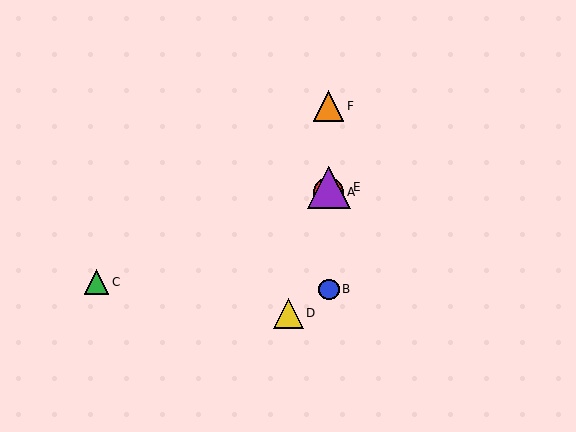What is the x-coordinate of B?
Object B is at x≈329.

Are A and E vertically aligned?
Yes, both are at x≈329.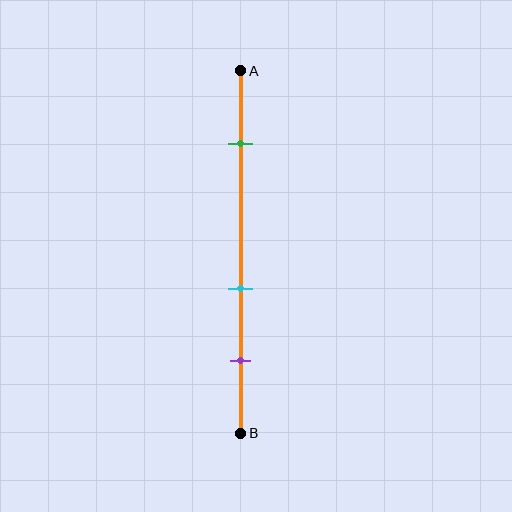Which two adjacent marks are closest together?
The cyan and purple marks are the closest adjacent pair.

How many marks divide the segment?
There are 3 marks dividing the segment.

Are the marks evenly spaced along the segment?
No, the marks are not evenly spaced.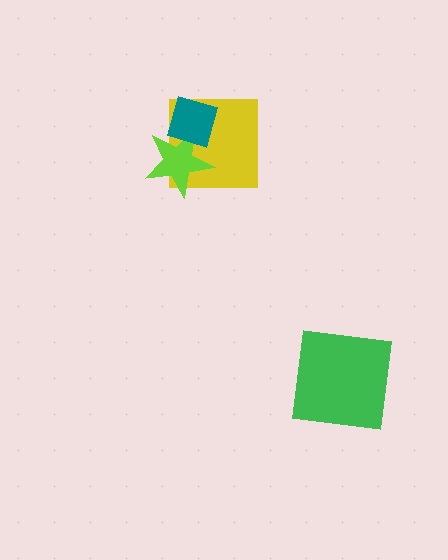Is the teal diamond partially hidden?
No, no other shape covers it.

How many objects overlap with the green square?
0 objects overlap with the green square.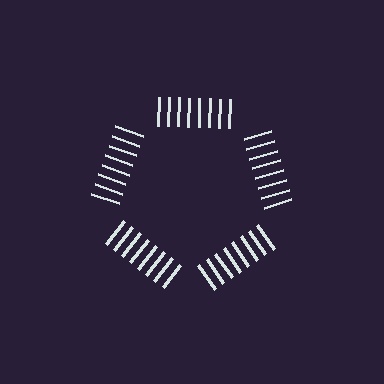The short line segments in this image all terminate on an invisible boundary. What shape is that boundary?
An illusory pentagon — the line segments terminate on its edges but no continuous stroke is drawn.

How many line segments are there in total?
40 — 8 along each of the 5 edges.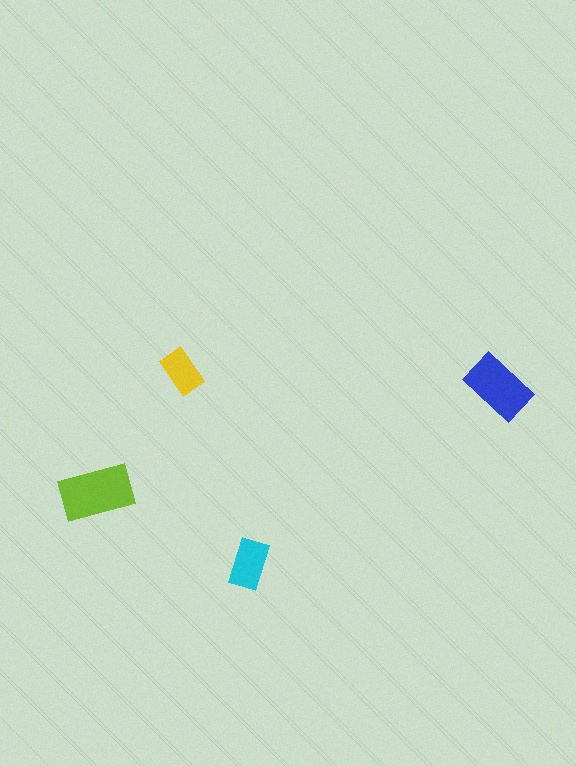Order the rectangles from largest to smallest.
the lime one, the blue one, the cyan one, the yellow one.